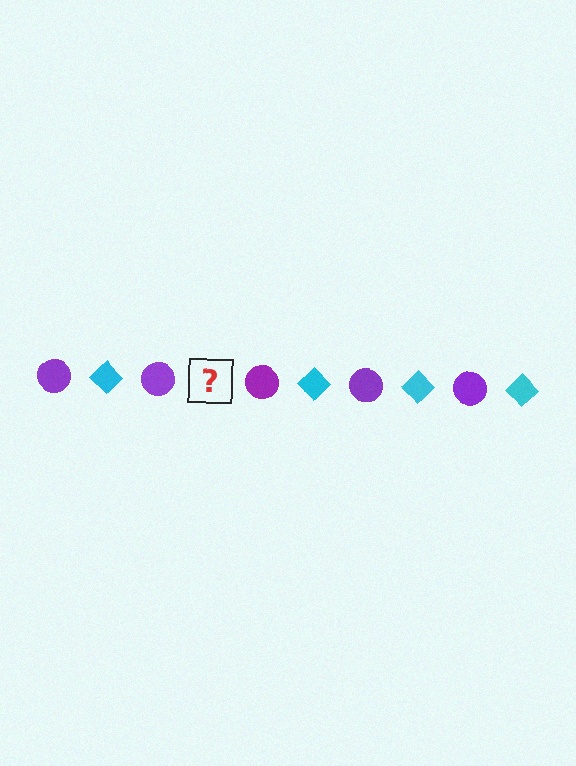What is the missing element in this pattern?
The missing element is a cyan diamond.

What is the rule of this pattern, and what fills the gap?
The rule is that the pattern alternates between purple circle and cyan diamond. The gap should be filled with a cyan diamond.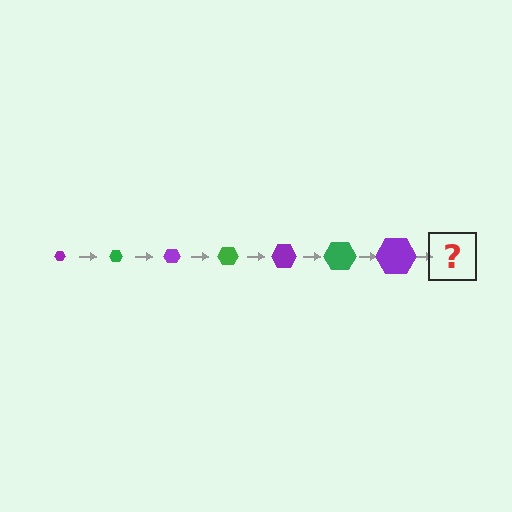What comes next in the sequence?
The next element should be a green hexagon, larger than the previous one.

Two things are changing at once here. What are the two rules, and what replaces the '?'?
The two rules are that the hexagon grows larger each step and the color cycles through purple and green. The '?' should be a green hexagon, larger than the previous one.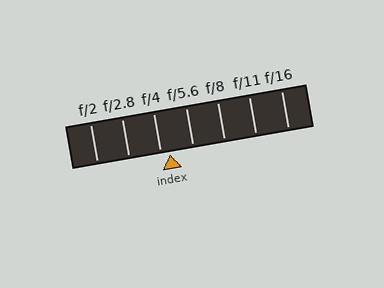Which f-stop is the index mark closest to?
The index mark is closest to f/4.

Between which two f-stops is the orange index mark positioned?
The index mark is between f/4 and f/5.6.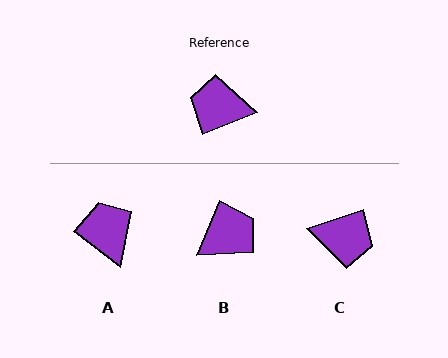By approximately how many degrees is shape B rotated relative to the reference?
Approximately 135 degrees clockwise.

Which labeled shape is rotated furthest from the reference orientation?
C, about 177 degrees away.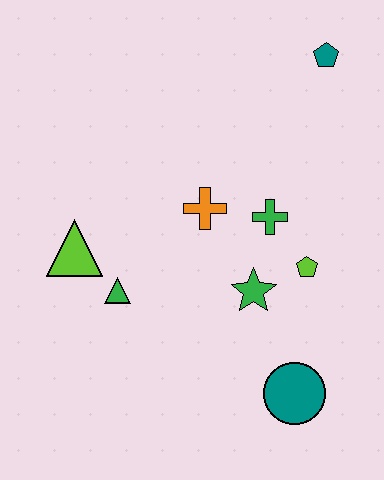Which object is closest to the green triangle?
The lime triangle is closest to the green triangle.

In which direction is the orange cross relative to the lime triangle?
The orange cross is to the right of the lime triangle.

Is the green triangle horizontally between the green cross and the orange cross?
No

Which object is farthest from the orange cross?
The teal circle is farthest from the orange cross.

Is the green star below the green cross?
Yes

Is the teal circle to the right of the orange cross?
Yes